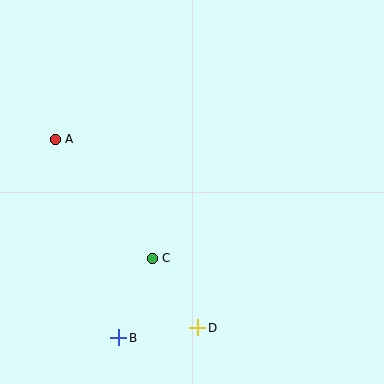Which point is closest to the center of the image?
Point C at (152, 258) is closest to the center.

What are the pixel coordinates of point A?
Point A is at (55, 139).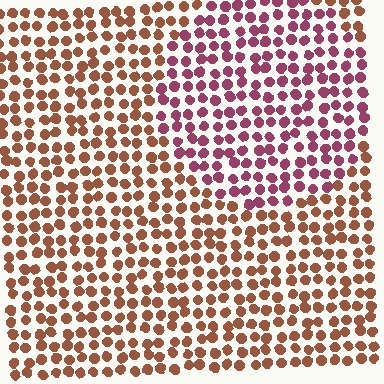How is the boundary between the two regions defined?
The boundary is defined purely by a slight shift in hue (about 42 degrees). Spacing, size, and orientation are identical on both sides.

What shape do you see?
I see a circle.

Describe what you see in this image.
The image is filled with small brown elements in a uniform arrangement. A circle-shaped region is visible where the elements are tinted to a slightly different hue, forming a subtle color boundary.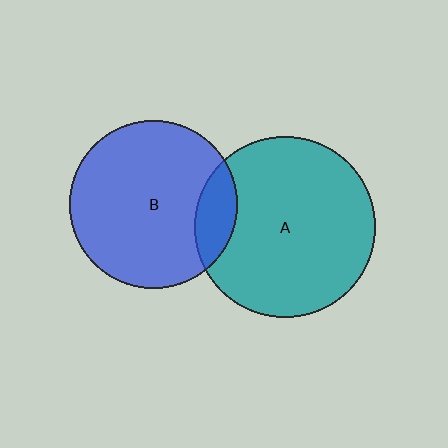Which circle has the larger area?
Circle A (teal).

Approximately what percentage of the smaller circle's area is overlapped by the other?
Approximately 15%.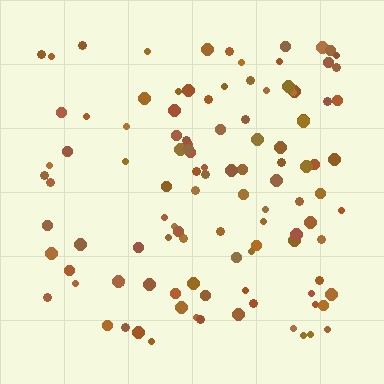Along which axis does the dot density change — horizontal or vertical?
Horizontal.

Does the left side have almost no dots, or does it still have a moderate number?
Still a moderate number, just noticeably fewer than the right.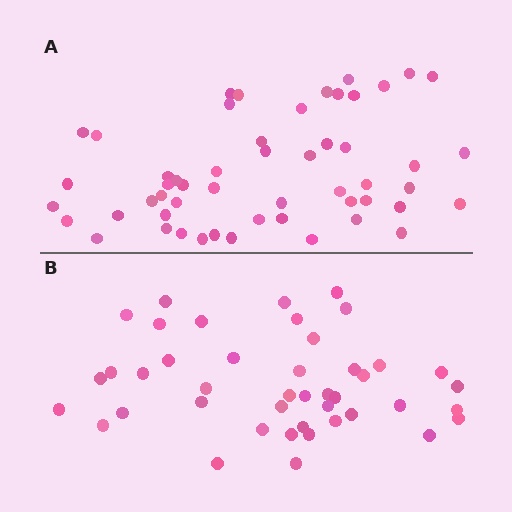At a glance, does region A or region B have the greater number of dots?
Region A (the top region) has more dots.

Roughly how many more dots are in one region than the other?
Region A has roughly 10 or so more dots than region B.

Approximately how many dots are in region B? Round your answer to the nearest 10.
About 40 dots. (The exact count is 43, which rounds to 40.)